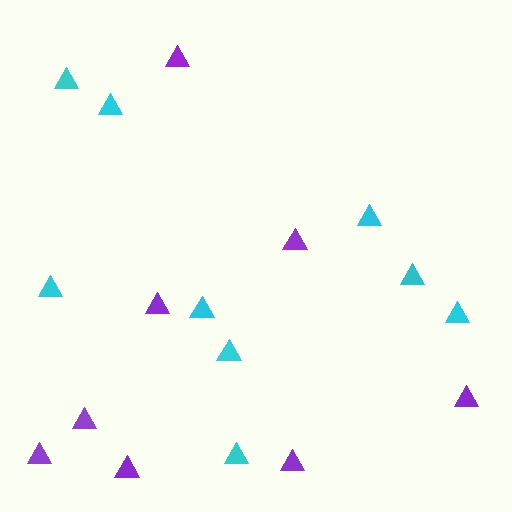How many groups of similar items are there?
There are 2 groups: one group of purple triangles (8) and one group of cyan triangles (9).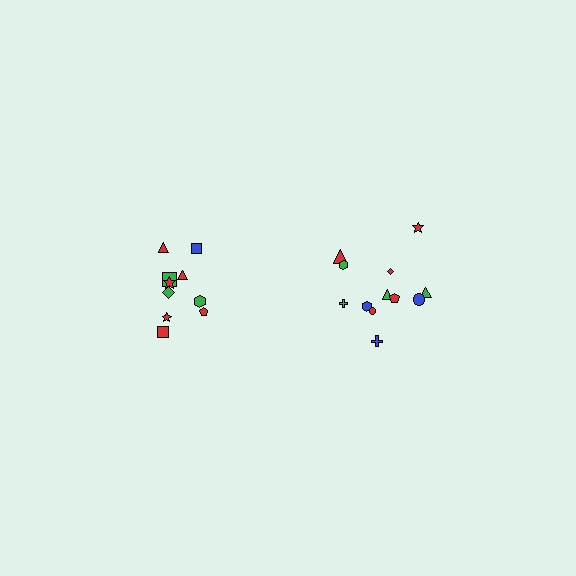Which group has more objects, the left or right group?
The right group.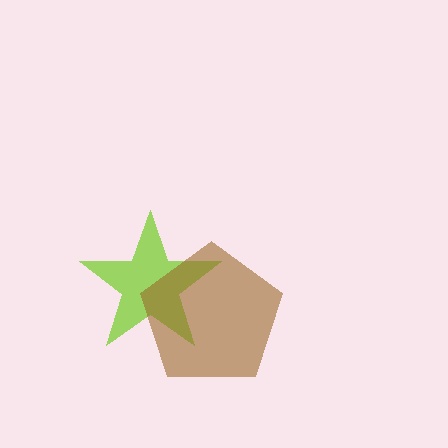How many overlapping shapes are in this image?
There are 2 overlapping shapes in the image.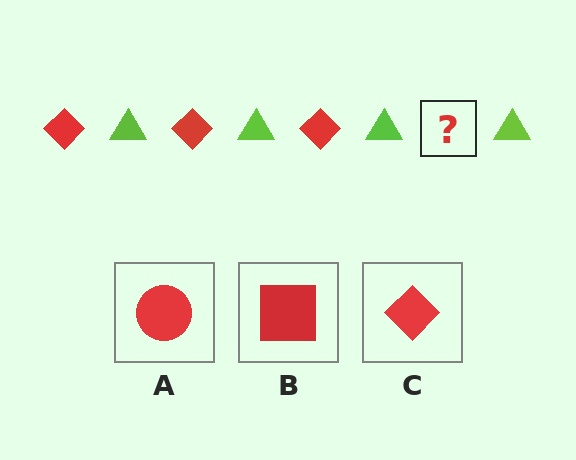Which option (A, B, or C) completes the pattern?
C.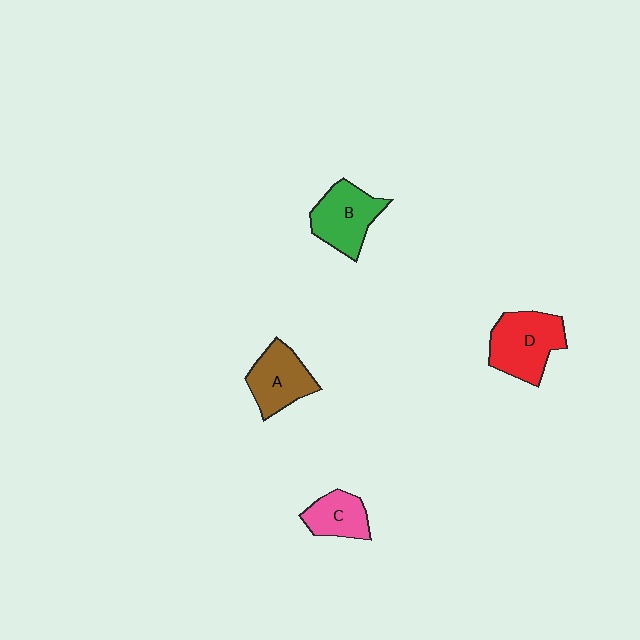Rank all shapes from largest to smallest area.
From largest to smallest: D (red), B (green), A (brown), C (pink).